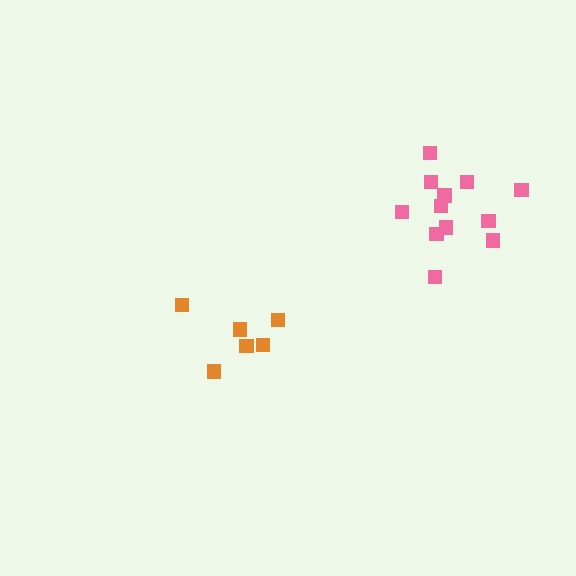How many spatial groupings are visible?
There are 2 spatial groupings.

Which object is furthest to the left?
The orange cluster is leftmost.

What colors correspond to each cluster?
The clusters are colored: orange, pink.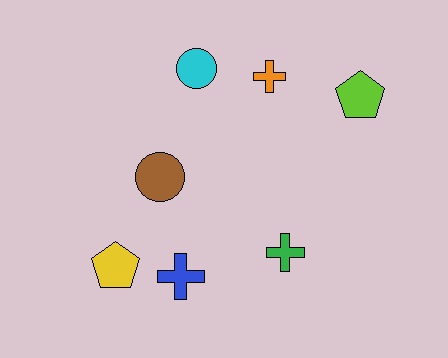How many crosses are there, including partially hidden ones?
There are 3 crosses.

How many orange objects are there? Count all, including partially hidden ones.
There is 1 orange object.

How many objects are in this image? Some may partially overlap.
There are 7 objects.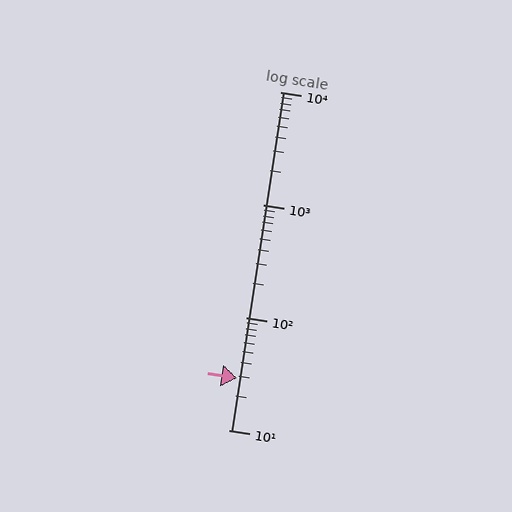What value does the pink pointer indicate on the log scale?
The pointer indicates approximately 29.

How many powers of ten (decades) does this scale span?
The scale spans 3 decades, from 10 to 10000.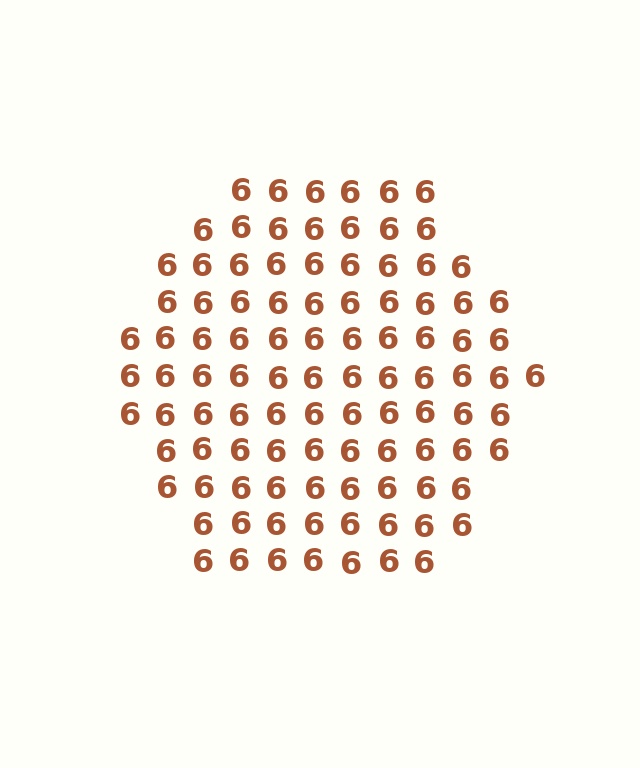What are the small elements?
The small elements are digit 6's.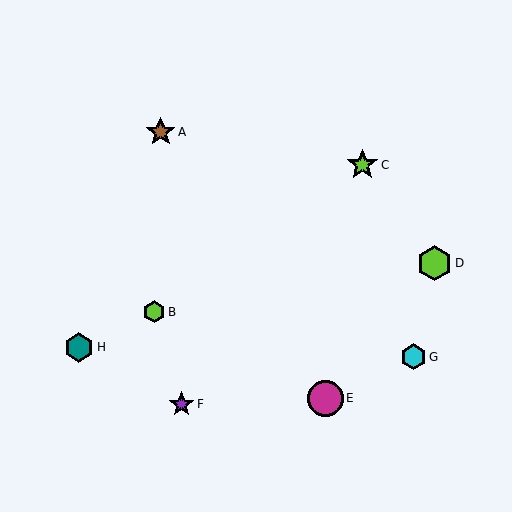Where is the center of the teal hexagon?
The center of the teal hexagon is at (79, 347).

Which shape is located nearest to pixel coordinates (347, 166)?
The lime star (labeled C) at (362, 165) is nearest to that location.